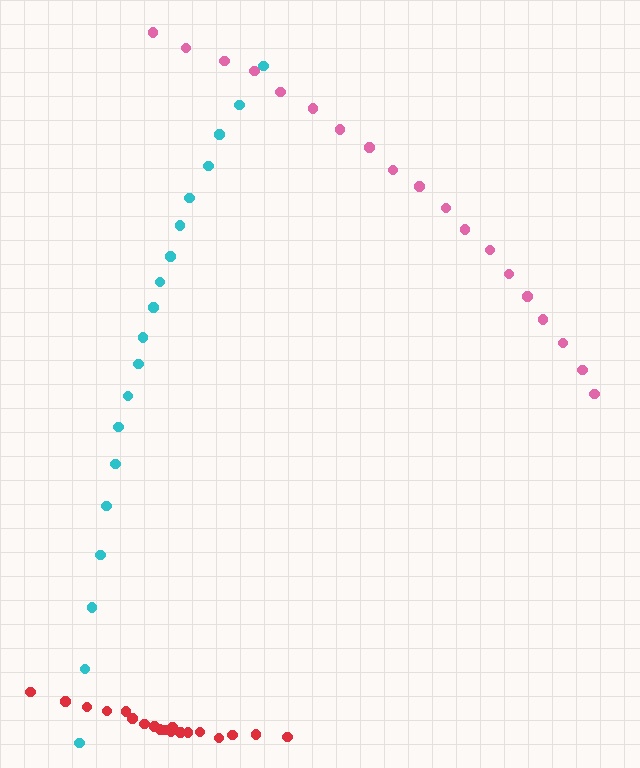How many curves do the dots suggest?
There are 3 distinct paths.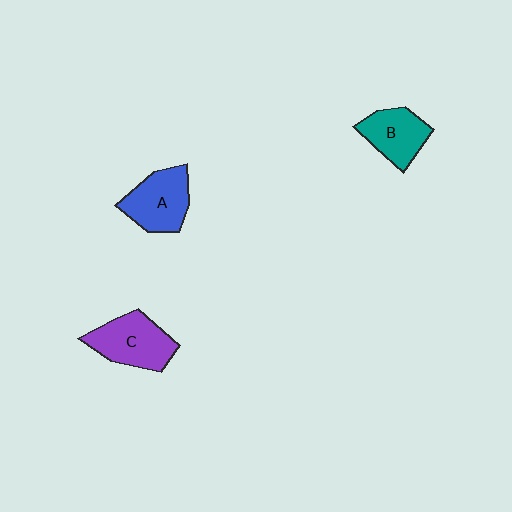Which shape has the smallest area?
Shape B (teal).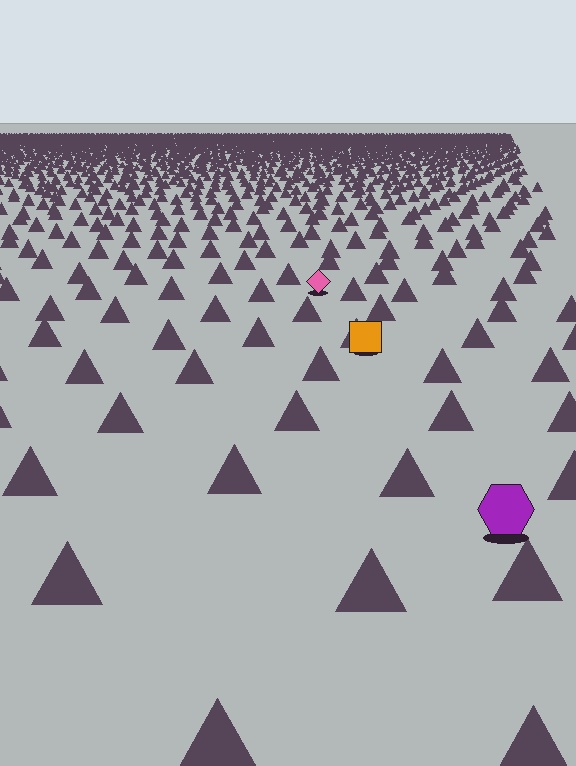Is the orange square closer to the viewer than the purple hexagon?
No. The purple hexagon is closer — you can tell from the texture gradient: the ground texture is coarser near it.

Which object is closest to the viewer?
The purple hexagon is closest. The texture marks near it are larger and more spread out.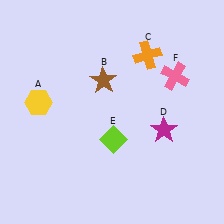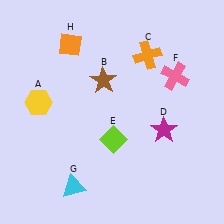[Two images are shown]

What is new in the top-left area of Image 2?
An orange diamond (H) was added in the top-left area of Image 2.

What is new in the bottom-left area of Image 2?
A cyan triangle (G) was added in the bottom-left area of Image 2.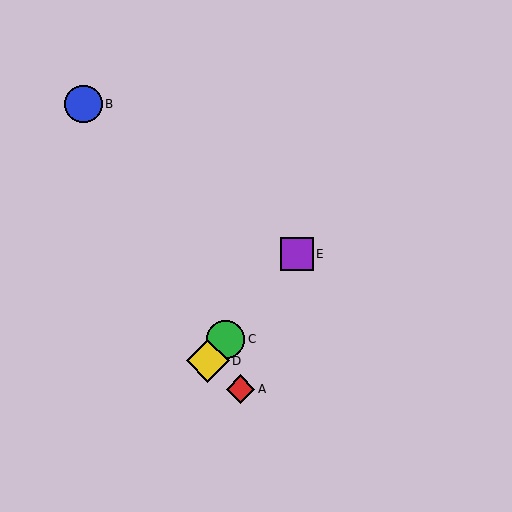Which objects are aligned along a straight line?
Objects C, D, E are aligned along a straight line.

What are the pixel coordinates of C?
Object C is at (226, 339).